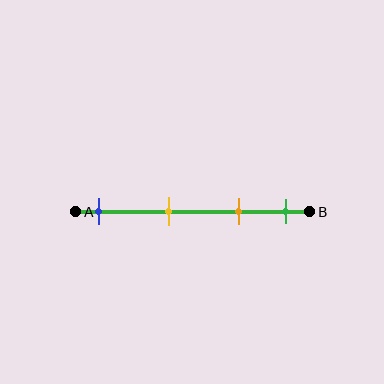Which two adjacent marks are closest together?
The orange and green marks are the closest adjacent pair.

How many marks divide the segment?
There are 4 marks dividing the segment.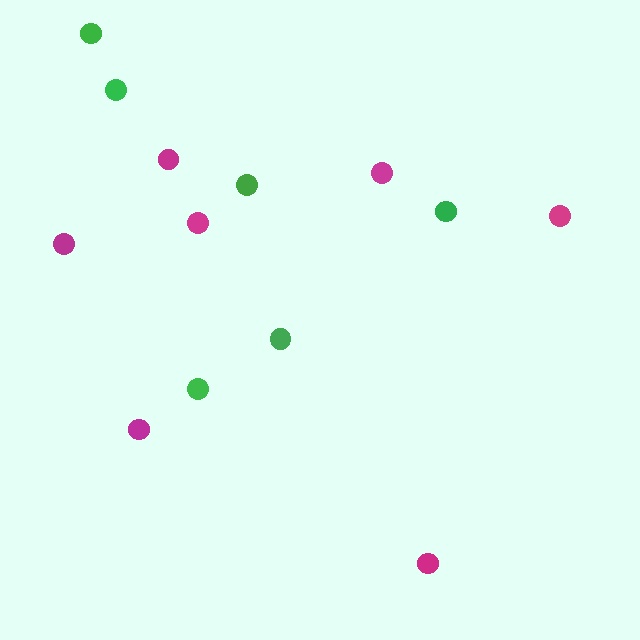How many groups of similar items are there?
There are 2 groups: one group of magenta circles (7) and one group of green circles (6).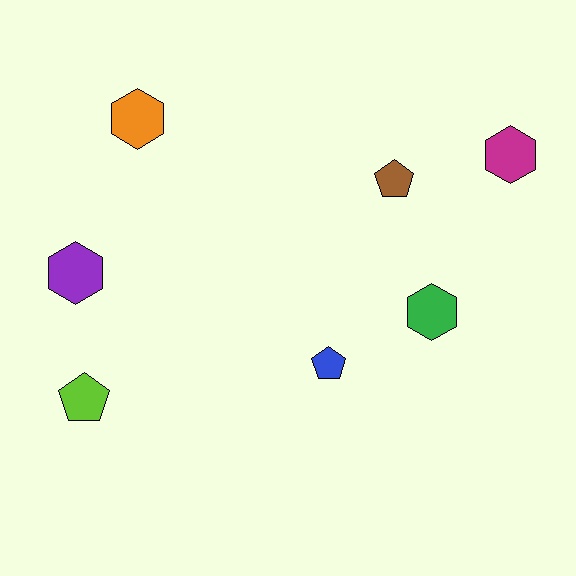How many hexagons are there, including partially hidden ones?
There are 4 hexagons.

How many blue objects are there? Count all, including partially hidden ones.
There is 1 blue object.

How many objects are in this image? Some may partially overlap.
There are 7 objects.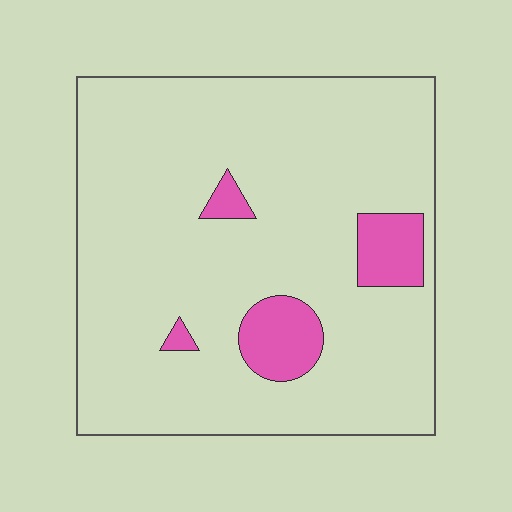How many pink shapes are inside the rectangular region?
4.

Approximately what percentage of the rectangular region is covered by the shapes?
Approximately 10%.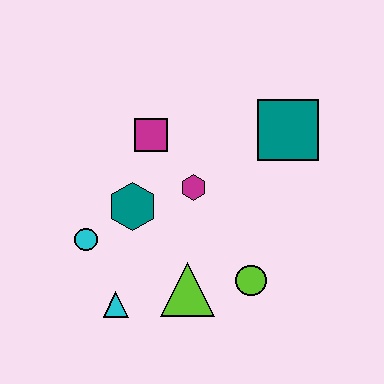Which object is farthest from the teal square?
The cyan triangle is farthest from the teal square.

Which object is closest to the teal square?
The magenta hexagon is closest to the teal square.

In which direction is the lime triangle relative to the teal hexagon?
The lime triangle is below the teal hexagon.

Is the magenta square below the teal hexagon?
No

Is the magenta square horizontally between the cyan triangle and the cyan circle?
No